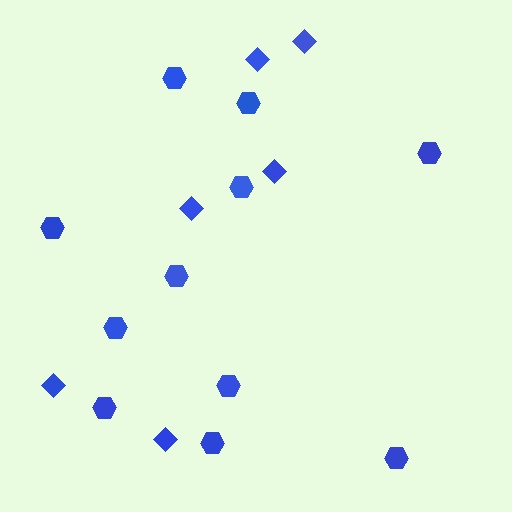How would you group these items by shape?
There are 2 groups: one group of diamonds (6) and one group of hexagons (11).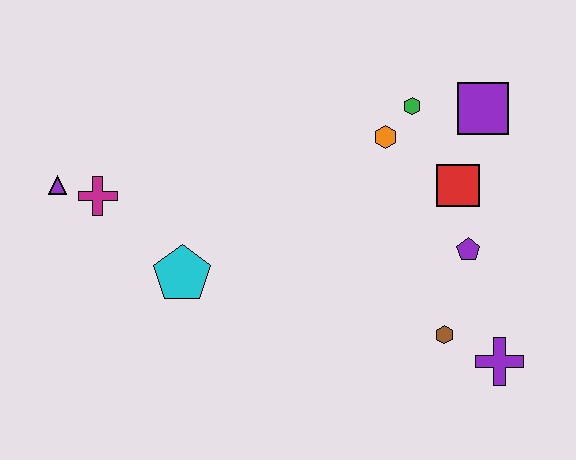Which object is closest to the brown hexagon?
The purple cross is closest to the brown hexagon.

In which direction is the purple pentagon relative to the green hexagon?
The purple pentagon is below the green hexagon.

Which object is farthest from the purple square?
The purple triangle is farthest from the purple square.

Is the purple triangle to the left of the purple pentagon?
Yes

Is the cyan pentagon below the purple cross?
No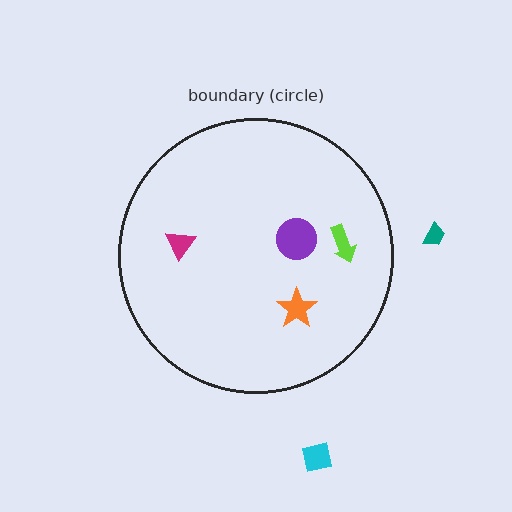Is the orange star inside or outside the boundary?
Inside.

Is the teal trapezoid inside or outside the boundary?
Outside.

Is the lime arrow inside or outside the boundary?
Inside.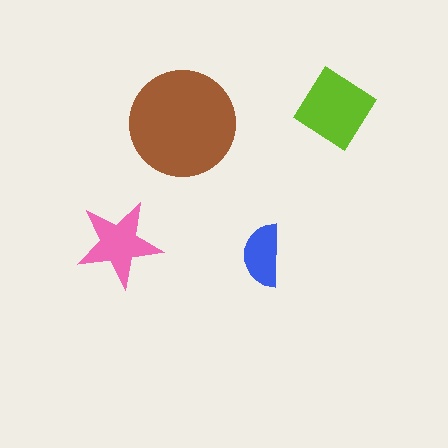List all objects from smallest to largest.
The blue semicircle, the pink star, the lime diamond, the brown circle.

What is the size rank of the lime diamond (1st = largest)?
2nd.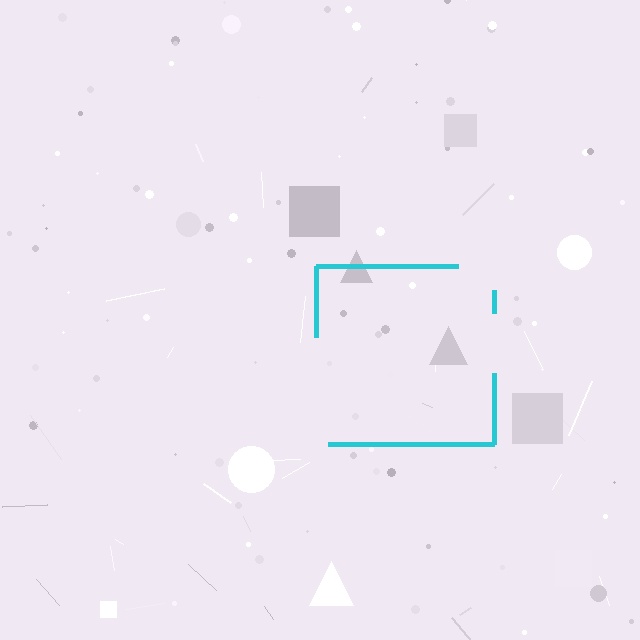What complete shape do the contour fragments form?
The contour fragments form a square.